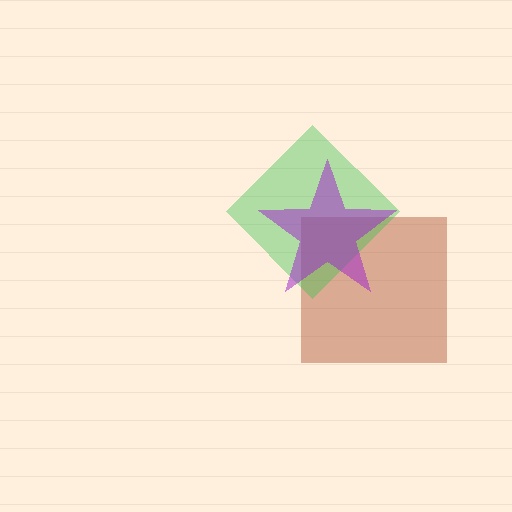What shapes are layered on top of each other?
The layered shapes are: a brown square, a green diamond, a purple star.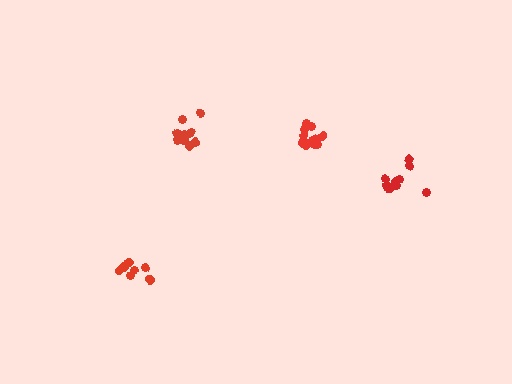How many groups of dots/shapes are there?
There are 4 groups.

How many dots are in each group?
Group 1: 13 dots, Group 2: 11 dots, Group 3: 11 dots, Group 4: 7 dots (42 total).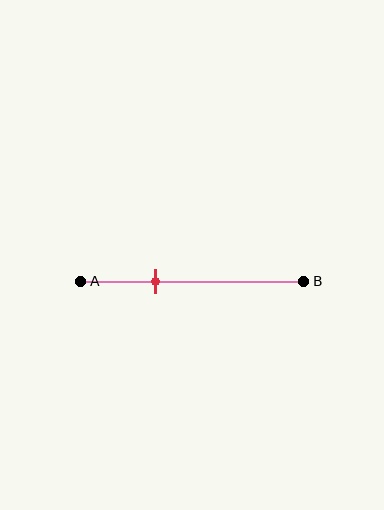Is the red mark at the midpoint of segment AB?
No, the mark is at about 35% from A, not at the 50% midpoint.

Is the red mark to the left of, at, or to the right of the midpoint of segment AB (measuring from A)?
The red mark is to the left of the midpoint of segment AB.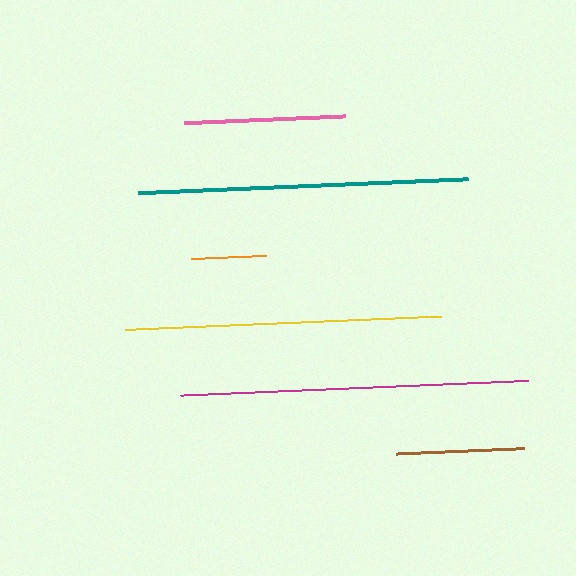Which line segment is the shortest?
The orange line is the shortest at approximately 75 pixels.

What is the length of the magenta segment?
The magenta segment is approximately 348 pixels long.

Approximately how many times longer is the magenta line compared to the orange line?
The magenta line is approximately 4.7 times the length of the orange line.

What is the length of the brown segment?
The brown segment is approximately 128 pixels long.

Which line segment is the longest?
The magenta line is the longest at approximately 348 pixels.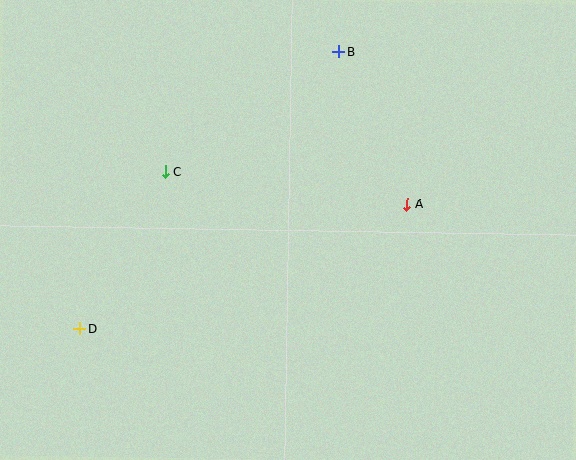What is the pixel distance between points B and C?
The distance between B and C is 211 pixels.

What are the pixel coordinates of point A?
Point A is at (407, 204).